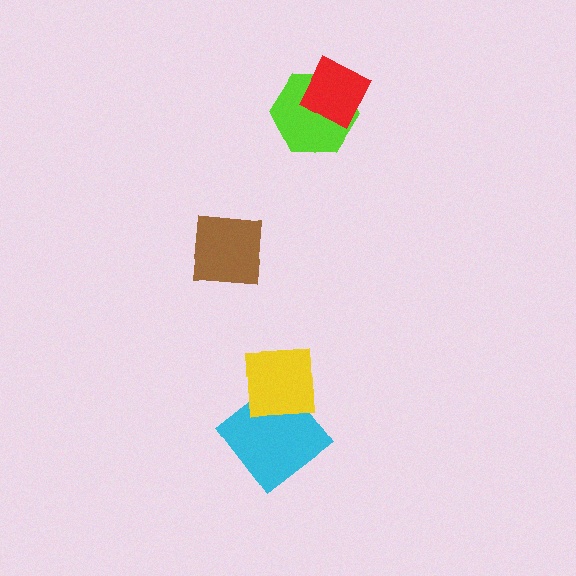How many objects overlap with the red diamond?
1 object overlaps with the red diamond.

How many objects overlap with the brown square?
0 objects overlap with the brown square.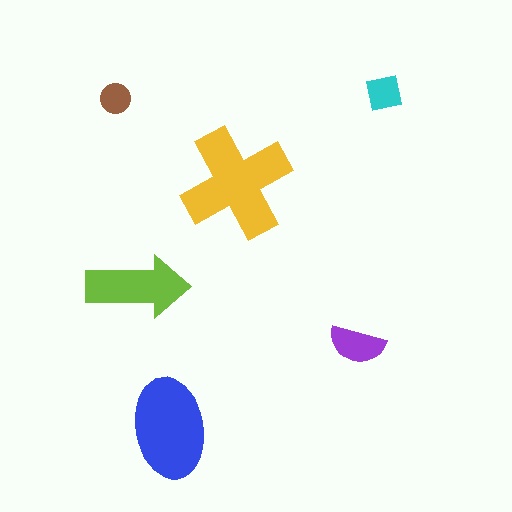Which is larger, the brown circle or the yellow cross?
The yellow cross.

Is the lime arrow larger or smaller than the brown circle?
Larger.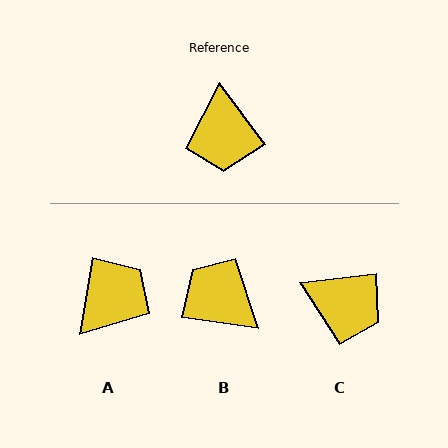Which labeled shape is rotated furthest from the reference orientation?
B, about 135 degrees away.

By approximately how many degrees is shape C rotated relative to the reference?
Approximately 60 degrees counter-clockwise.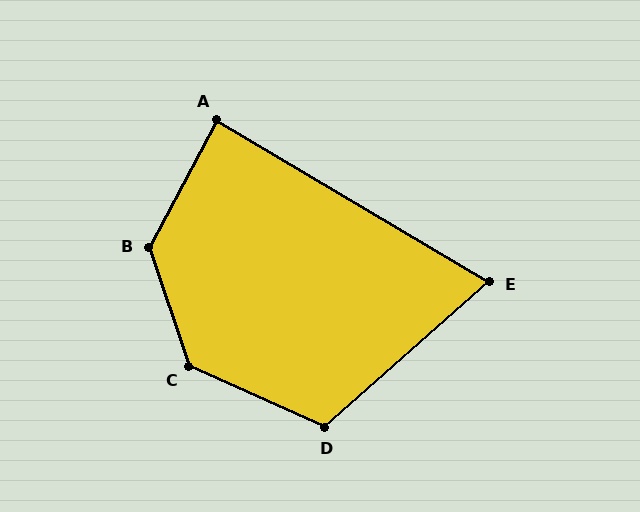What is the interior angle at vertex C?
Approximately 133 degrees (obtuse).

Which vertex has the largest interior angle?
B, at approximately 134 degrees.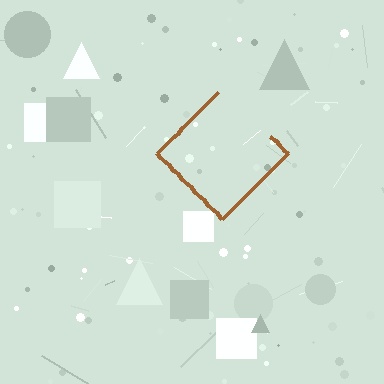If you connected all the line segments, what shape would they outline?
They would outline a diamond.